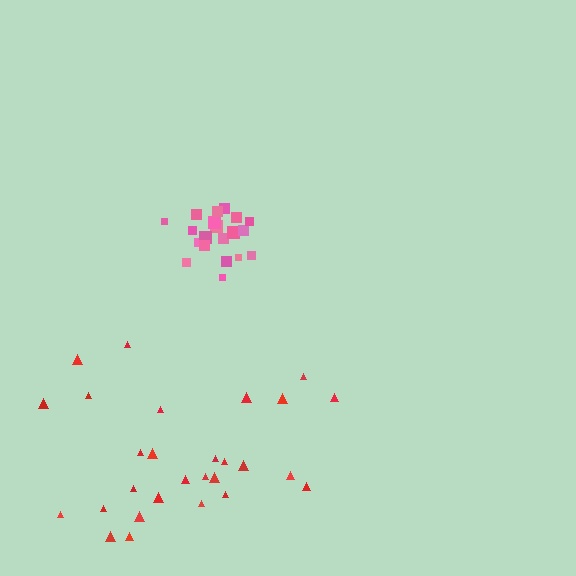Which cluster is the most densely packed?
Pink.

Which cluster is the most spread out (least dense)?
Red.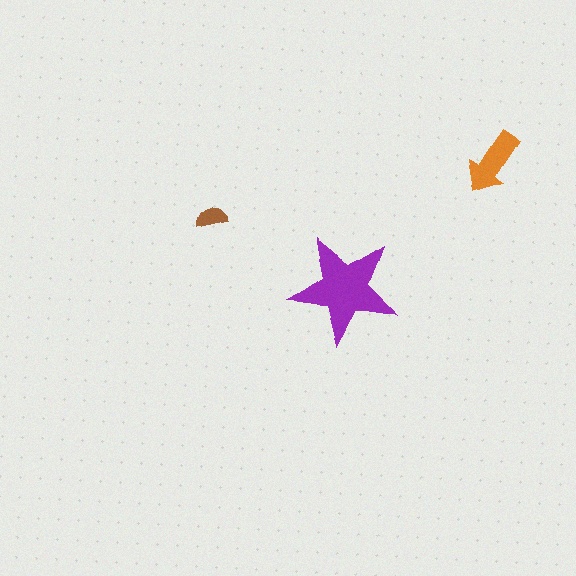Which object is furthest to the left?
The brown semicircle is leftmost.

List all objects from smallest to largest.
The brown semicircle, the orange arrow, the purple star.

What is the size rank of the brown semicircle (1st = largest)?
3rd.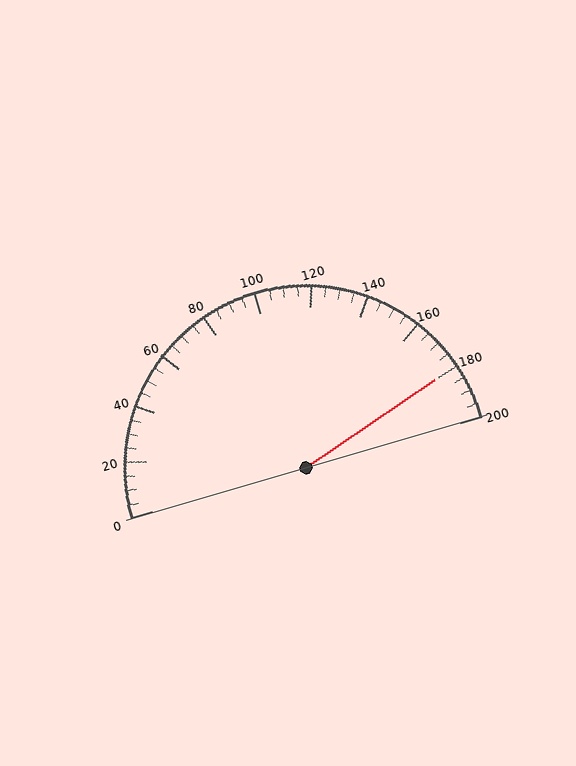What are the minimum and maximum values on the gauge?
The gauge ranges from 0 to 200.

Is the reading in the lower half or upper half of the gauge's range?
The reading is in the upper half of the range (0 to 200).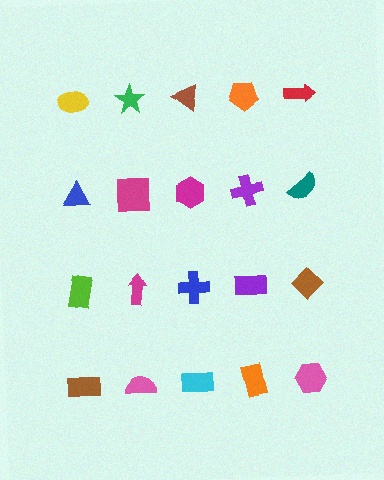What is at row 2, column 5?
A teal semicircle.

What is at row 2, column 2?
A magenta square.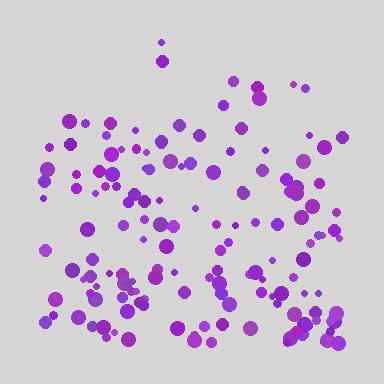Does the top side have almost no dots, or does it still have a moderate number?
Still a moderate number, just noticeably fewer than the bottom.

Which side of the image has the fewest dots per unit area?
The top.